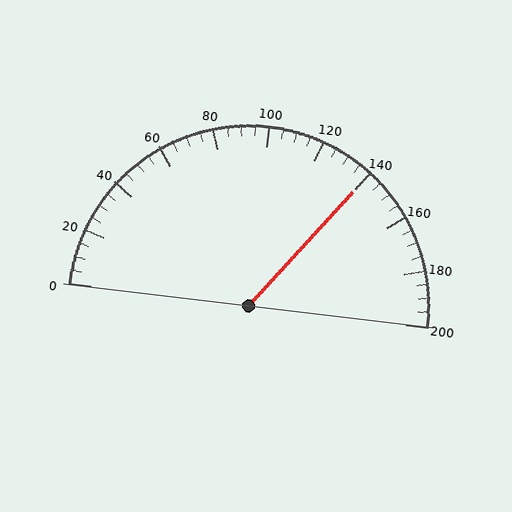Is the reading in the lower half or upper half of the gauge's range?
The reading is in the upper half of the range (0 to 200).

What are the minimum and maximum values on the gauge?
The gauge ranges from 0 to 200.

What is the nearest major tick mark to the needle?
The nearest major tick mark is 140.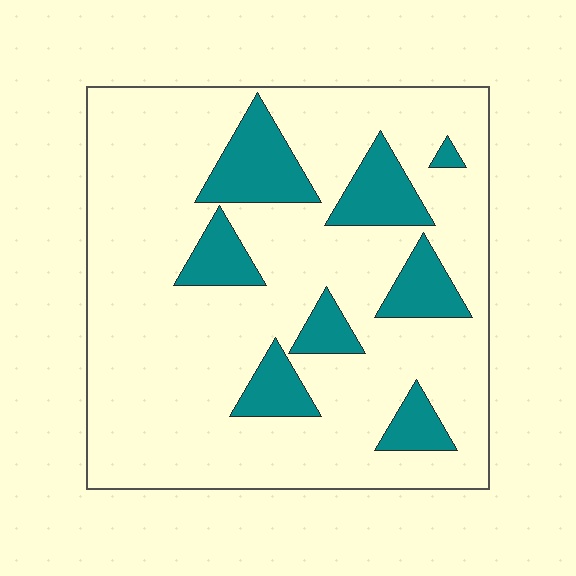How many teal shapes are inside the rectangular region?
8.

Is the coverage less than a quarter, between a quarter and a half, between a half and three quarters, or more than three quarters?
Less than a quarter.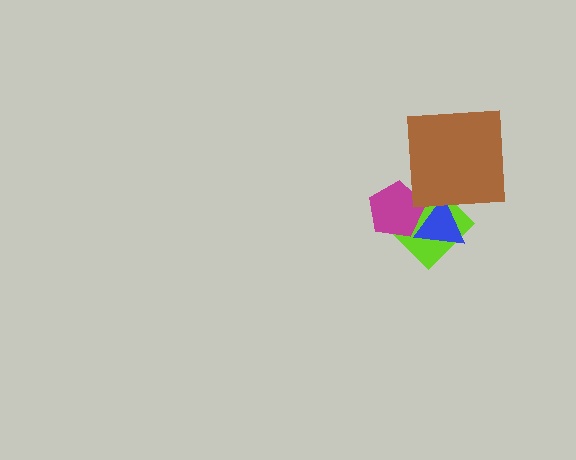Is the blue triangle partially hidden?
No, no other shape covers it.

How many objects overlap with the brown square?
1 object overlaps with the brown square.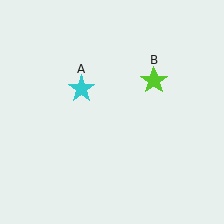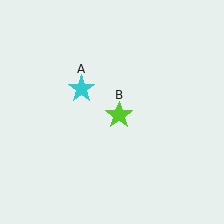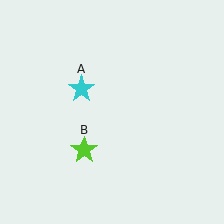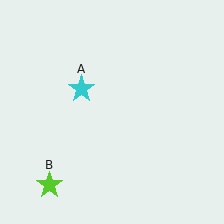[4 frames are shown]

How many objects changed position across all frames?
1 object changed position: lime star (object B).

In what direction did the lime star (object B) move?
The lime star (object B) moved down and to the left.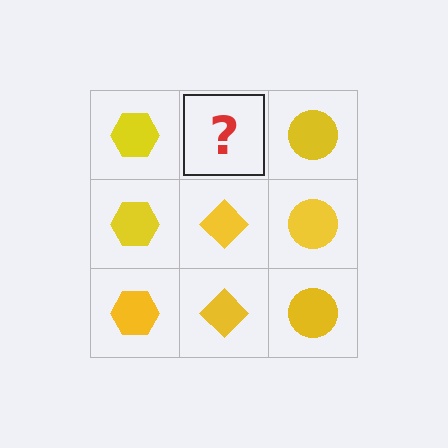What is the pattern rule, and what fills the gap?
The rule is that each column has a consistent shape. The gap should be filled with a yellow diamond.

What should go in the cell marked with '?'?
The missing cell should contain a yellow diamond.